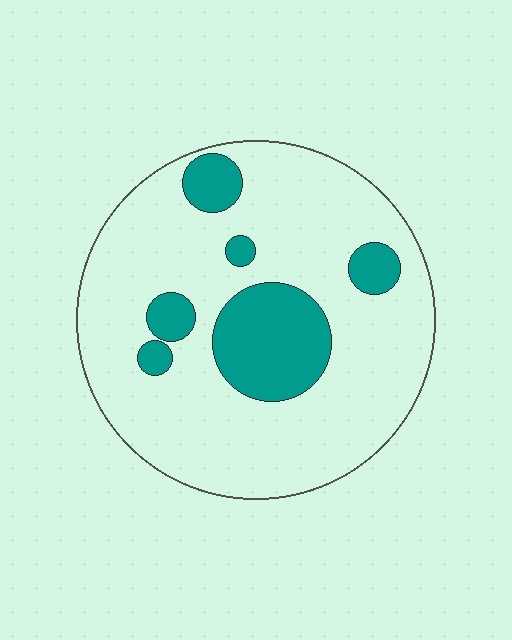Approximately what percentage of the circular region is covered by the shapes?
Approximately 20%.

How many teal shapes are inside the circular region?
6.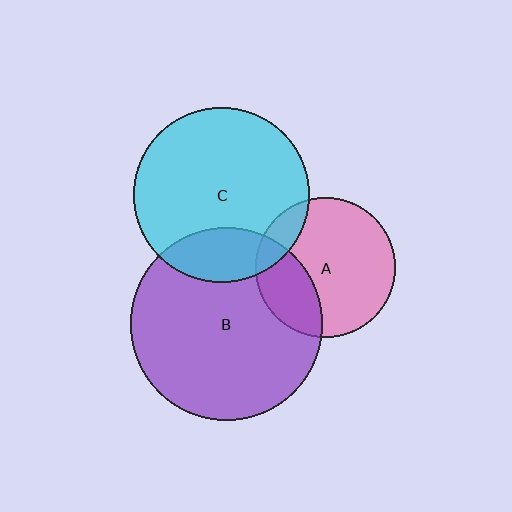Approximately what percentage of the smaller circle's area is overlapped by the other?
Approximately 20%.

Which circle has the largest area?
Circle B (purple).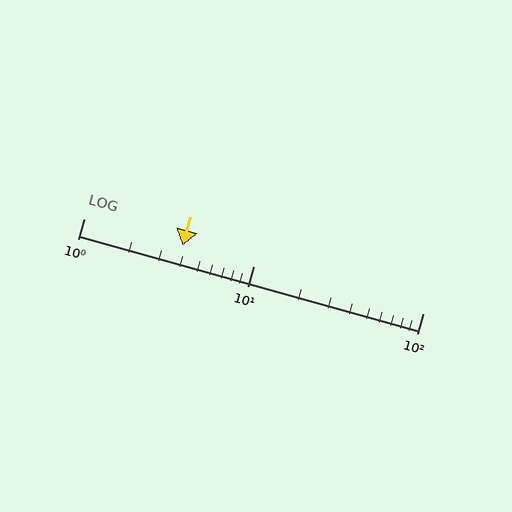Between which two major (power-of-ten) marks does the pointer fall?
The pointer is between 1 and 10.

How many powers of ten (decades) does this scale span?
The scale spans 2 decades, from 1 to 100.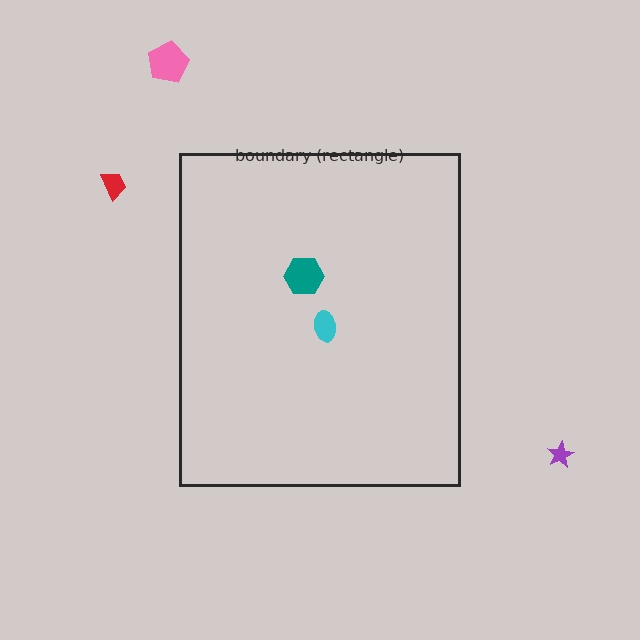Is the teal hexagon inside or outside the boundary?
Inside.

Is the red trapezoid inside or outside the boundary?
Outside.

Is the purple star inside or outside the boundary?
Outside.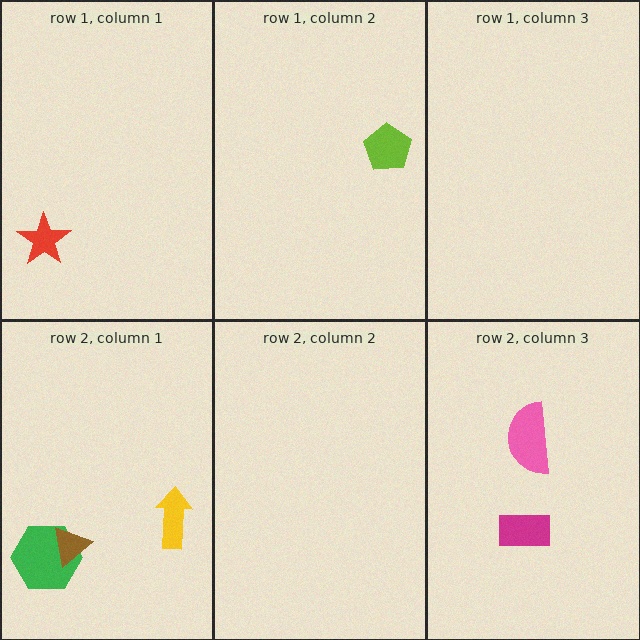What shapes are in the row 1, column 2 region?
The lime pentagon.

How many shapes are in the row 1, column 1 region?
1.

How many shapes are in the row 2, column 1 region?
3.